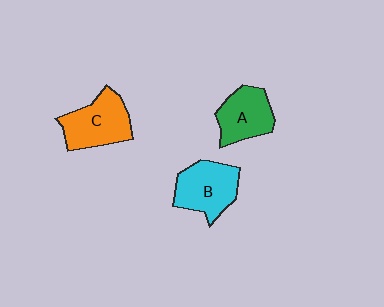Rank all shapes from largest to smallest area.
From largest to smallest: C (orange), B (cyan), A (green).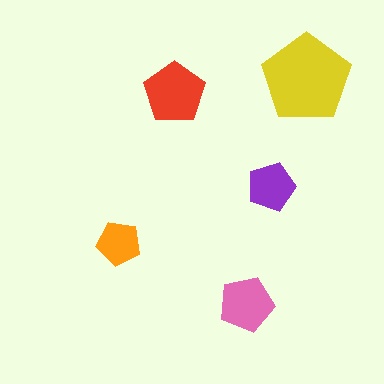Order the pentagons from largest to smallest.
the yellow one, the red one, the pink one, the purple one, the orange one.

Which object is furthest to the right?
The yellow pentagon is rightmost.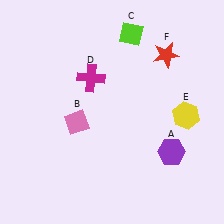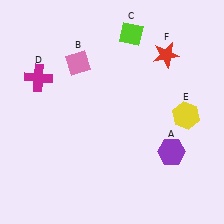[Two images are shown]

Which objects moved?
The objects that moved are: the pink diamond (B), the magenta cross (D).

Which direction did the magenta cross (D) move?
The magenta cross (D) moved left.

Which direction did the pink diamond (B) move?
The pink diamond (B) moved up.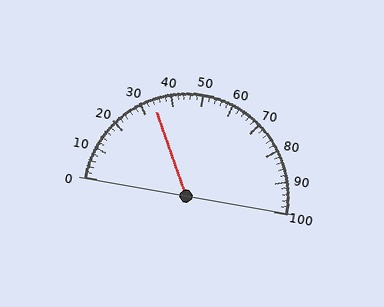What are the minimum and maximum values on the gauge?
The gauge ranges from 0 to 100.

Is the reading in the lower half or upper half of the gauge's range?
The reading is in the lower half of the range (0 to 100).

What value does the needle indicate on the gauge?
The needle indicates approximately 34.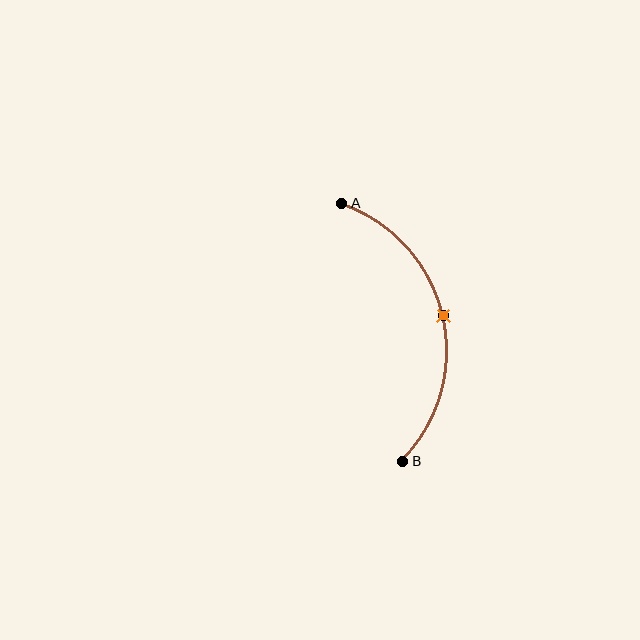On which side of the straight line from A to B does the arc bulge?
The arc bulges to the right of the straight line connecting A and B.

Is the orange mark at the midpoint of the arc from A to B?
Yes. The orange mark lies on the arc at equal arc-length from both A and B — it is the arc midpoint.